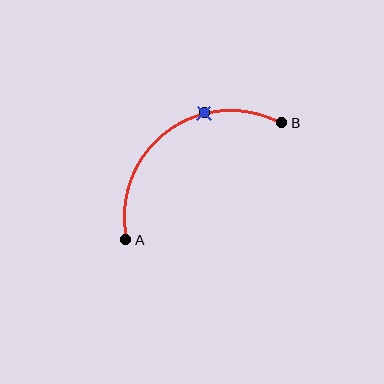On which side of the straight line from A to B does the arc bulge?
The arc bulges above and to the left of the straight line connecting A and B.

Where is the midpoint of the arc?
The arc midpoint is the point on the curve farthest from the straight line joining A and B. It sits above and to the left of that line.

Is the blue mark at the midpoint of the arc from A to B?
No. The blue mark lies on the arc but is closer to endpoint B. The arc midpoint would be at the point on the curve equidistant along the arc from both A and B.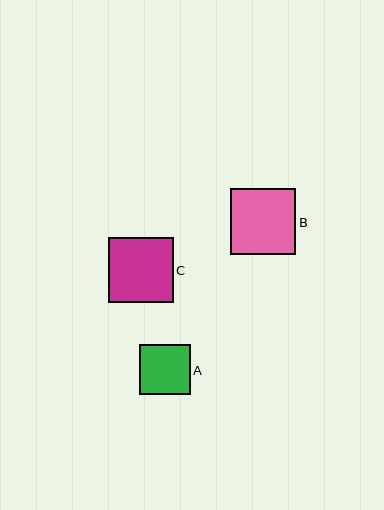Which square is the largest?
Square B is the largest with a size of approximately 65 pixels.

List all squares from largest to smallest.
From largest to smallest: B, C, A.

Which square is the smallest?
Square A is the smallest with a size of approximately 51 pixels.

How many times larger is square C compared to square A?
Square C is approximately 1.3 times the size of square A.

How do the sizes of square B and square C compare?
Square B and square C are approximately the same size.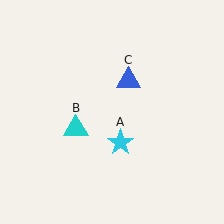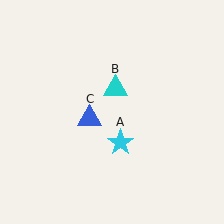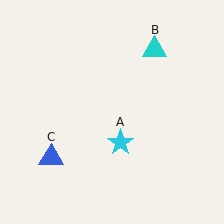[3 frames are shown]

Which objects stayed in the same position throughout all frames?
Cyan star (object A) remained stationary.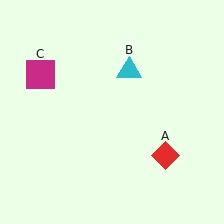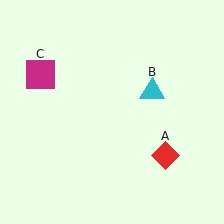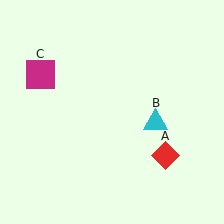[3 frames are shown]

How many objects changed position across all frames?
1 object changed position: cyan triangle (object B).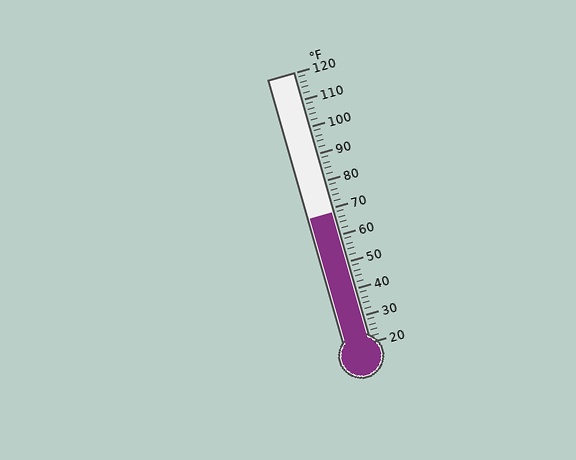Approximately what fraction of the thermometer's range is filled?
The thermometer is filled to approximately 50% of its range.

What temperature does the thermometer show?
The thermometer shows approximately 68°F.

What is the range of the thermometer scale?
The thermometer scale ranges from 20°F to 120°F.